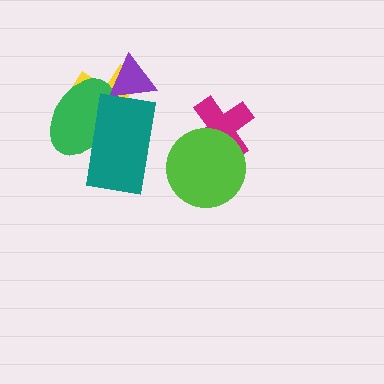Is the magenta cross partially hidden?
Yes, it is partially covered by another shape.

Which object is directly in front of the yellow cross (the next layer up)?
The green ellipse is directly in front of the yellow cross.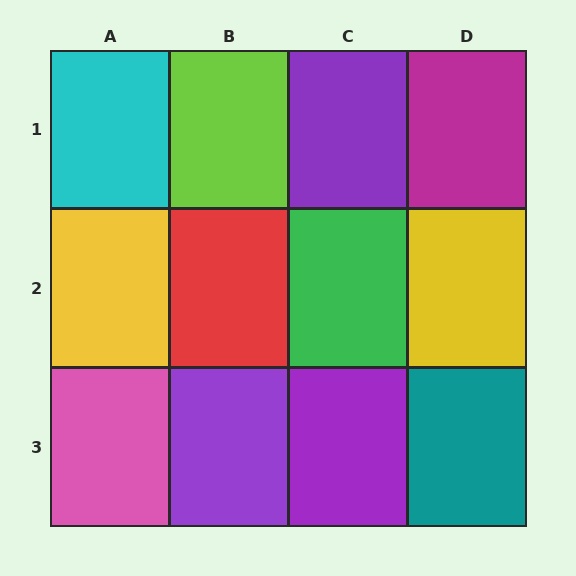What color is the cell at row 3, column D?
Teal.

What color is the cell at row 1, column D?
Magenta.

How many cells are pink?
1 cell is pink.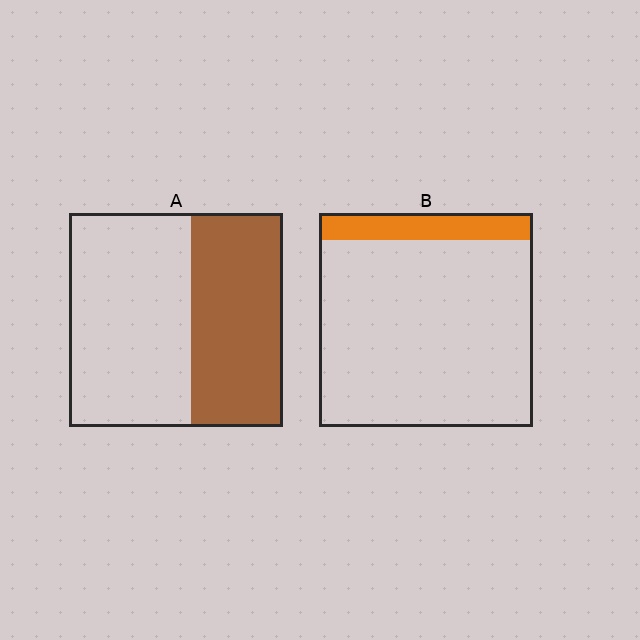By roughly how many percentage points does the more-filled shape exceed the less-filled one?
By roughly 30 percentage points (A over B).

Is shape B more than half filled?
No.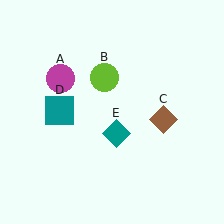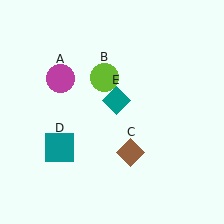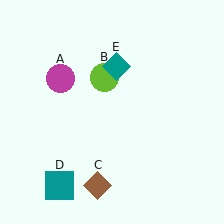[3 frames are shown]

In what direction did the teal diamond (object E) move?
The teal diamond (object E) moved up.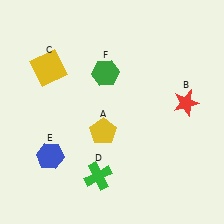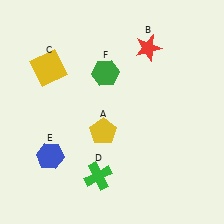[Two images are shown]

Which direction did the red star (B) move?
The red star (B) moved up.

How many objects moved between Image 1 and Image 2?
1 object moved between the two images.